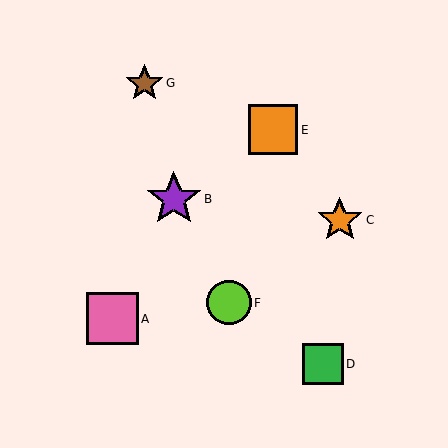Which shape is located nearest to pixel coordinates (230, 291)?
The lime circle (labeled F) at (229, 303) is nearest to that location.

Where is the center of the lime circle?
The center of the lime circle is at (229, 303).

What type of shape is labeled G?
Shape G is a brown star.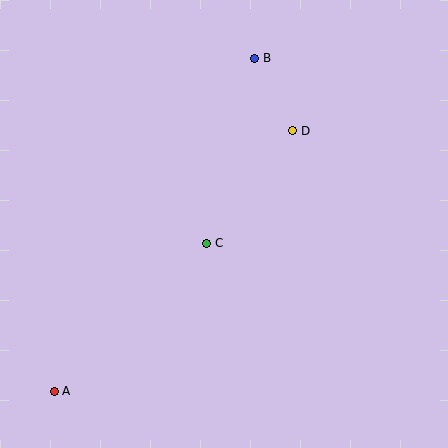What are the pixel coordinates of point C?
Point C is at (207, 243).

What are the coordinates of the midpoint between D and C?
The midpoint between D and C is at (250, 187).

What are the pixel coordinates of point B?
Point B is at (255, 58).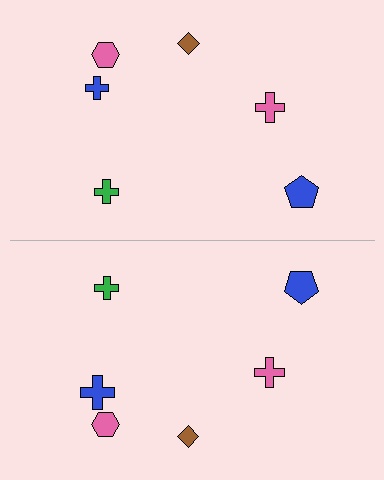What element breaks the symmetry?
The blue cross on the bottom side has a different size than its mirror counterpart.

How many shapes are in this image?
There are 12 shapes in this image.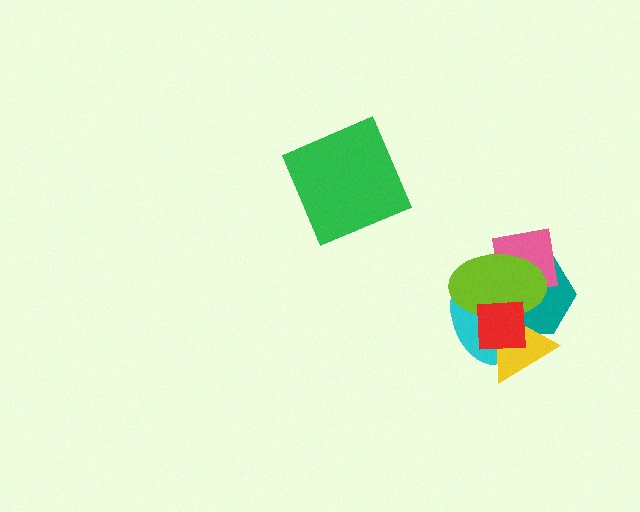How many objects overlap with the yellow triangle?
4 objects overlap with the yellow triangle.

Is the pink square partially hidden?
Yes, it is partially covered by another shape.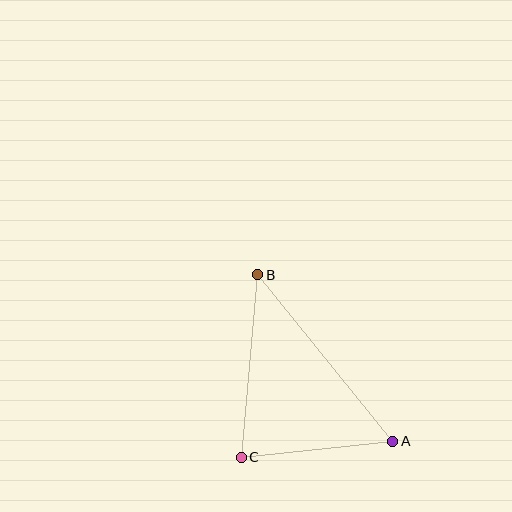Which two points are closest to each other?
Points A and C are closest to each other.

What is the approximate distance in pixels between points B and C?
The distance between B and C is approximately 183 pixels.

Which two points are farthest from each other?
Points A and B are farthest from each other.